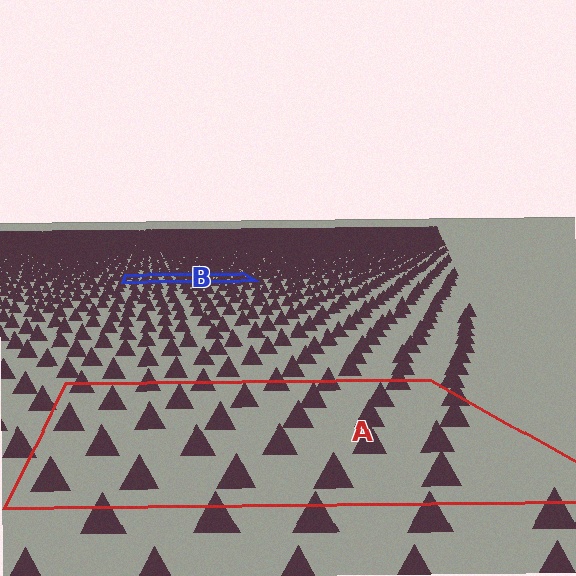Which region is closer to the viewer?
Region A is closer. The texture elements there are larger and more spread out.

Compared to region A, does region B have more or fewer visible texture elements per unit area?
Region B has more texture elements per unit area — they are packed more densely because it is farther away.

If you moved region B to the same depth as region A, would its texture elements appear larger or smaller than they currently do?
They would appear larger. At a closer depth, the same texture elements are projected at a bigger on-screen size.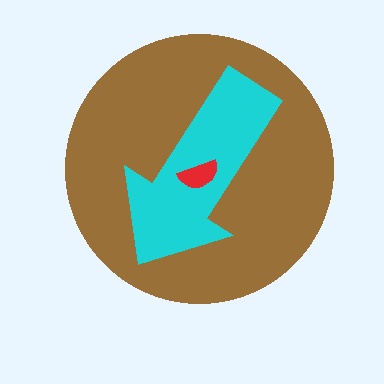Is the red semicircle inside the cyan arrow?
Yes.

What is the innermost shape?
The red semicircle.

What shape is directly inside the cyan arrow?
The red semicircle.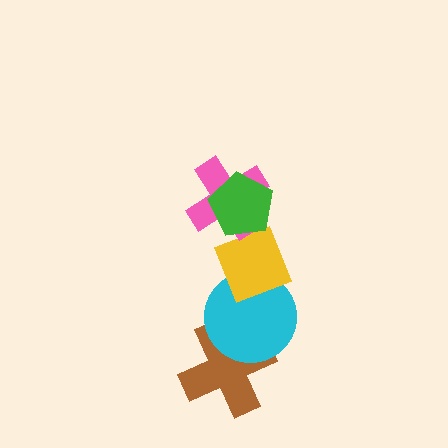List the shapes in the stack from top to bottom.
From top to bottom: the green pentagon, the pink cross, the yellow diamond, the cyan circle, the brown cross.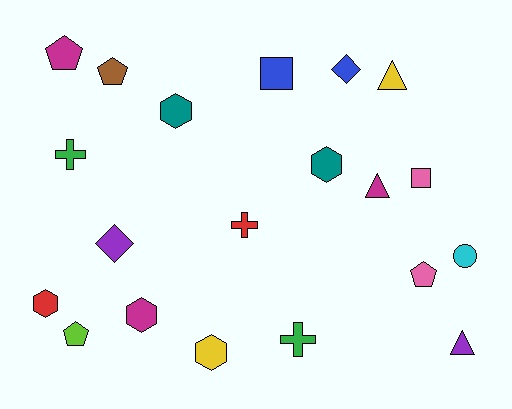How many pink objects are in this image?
There are 2 pink objects.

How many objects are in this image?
There are 20 objects.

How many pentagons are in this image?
There are 4 pentagons.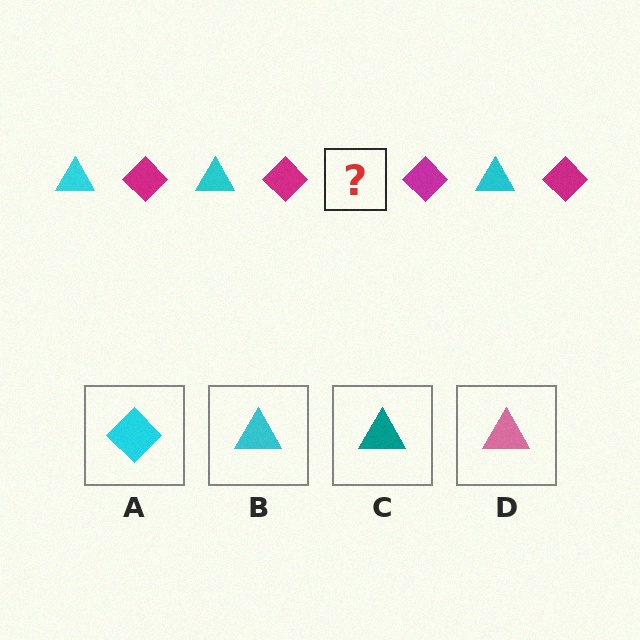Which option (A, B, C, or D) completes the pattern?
B.